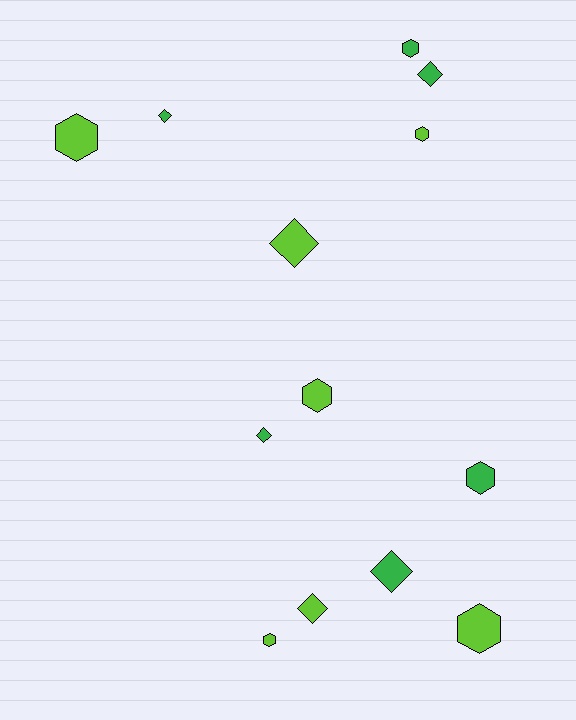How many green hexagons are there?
There are 2 green hexagons.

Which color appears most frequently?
Lime, with 7 objects.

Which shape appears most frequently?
Hexagon, with 7 objects.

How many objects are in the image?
There are 13 objects.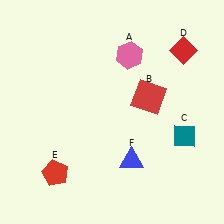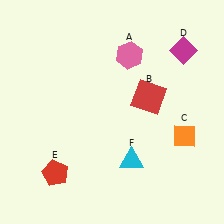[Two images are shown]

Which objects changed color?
C changed from teal to orange. D changed from red to magenta. F changed from blue to cyan.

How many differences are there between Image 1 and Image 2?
There are 3 differences between the two images.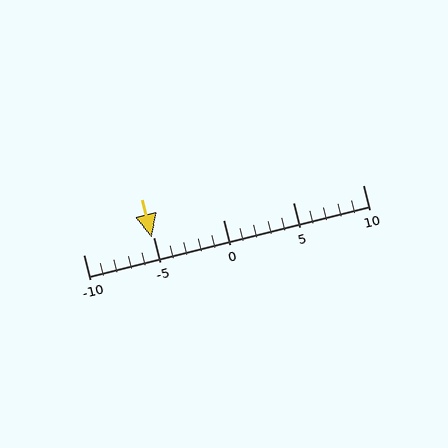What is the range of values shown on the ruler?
The ruler shows values from -10 to 10.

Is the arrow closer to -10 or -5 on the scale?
The arrow is closer to -5.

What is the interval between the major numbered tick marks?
The major tick marks are spaced 5 units apart.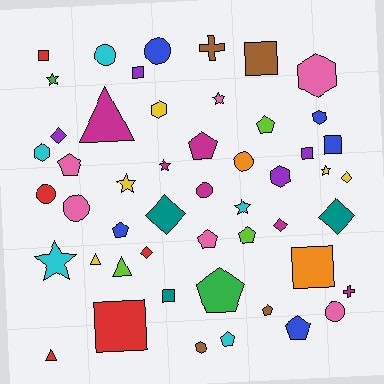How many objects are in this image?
There are 50 objects.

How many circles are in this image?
There are 7 circles.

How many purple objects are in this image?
There are 4 purple objects.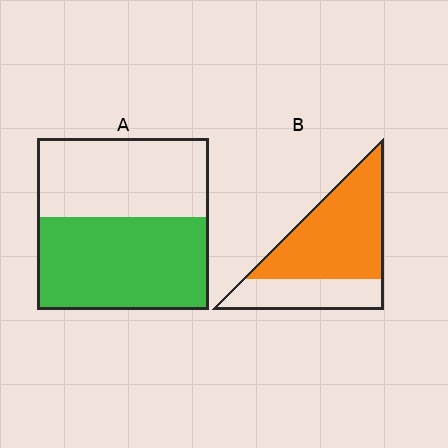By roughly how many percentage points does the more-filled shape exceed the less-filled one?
By roughly 15 percentage points (B over A).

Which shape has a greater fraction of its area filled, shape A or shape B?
Shape B.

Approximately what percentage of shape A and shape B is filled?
A is approximately 55% and B is approximately 65%.